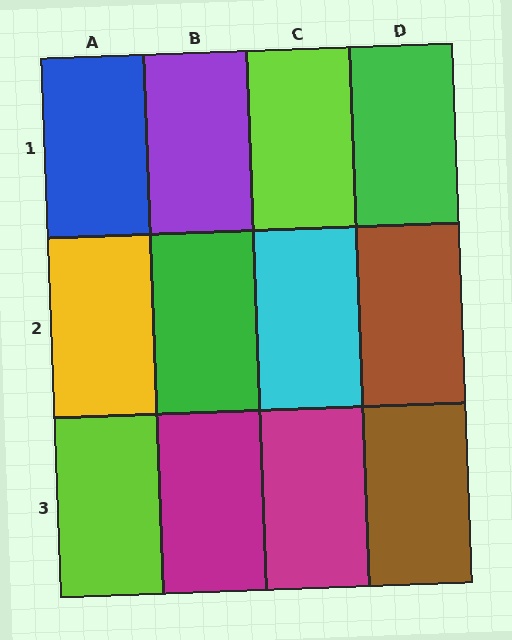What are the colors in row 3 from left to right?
Lime, magenta, magenta, brown.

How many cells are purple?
1 cell is purple.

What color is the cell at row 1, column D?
Green.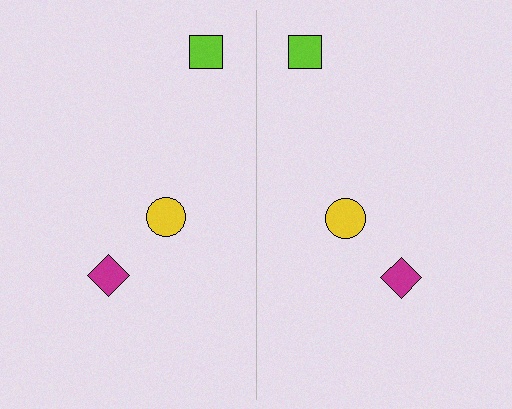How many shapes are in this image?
There are 6 shapes in this image.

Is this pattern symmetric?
Yes, this pattern has bilateral (reflection) symmetry.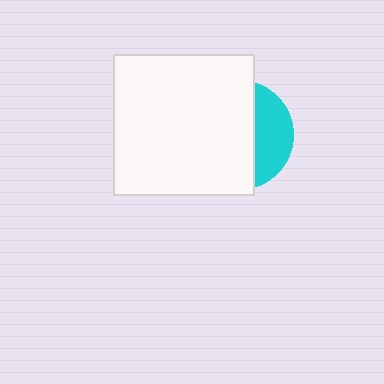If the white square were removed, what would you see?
You would see the complete cyan circle.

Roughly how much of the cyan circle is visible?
A small part of it is visible (roughly 31%).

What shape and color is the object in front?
The object in front is a white square.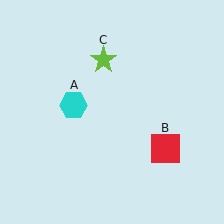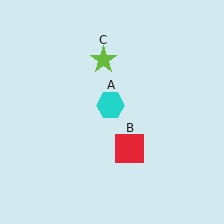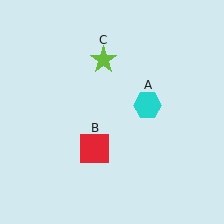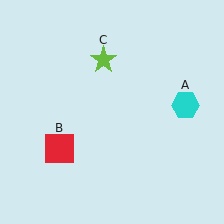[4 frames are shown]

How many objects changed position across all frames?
2 objects changed position: cyan hexagon (object A), red square (object B).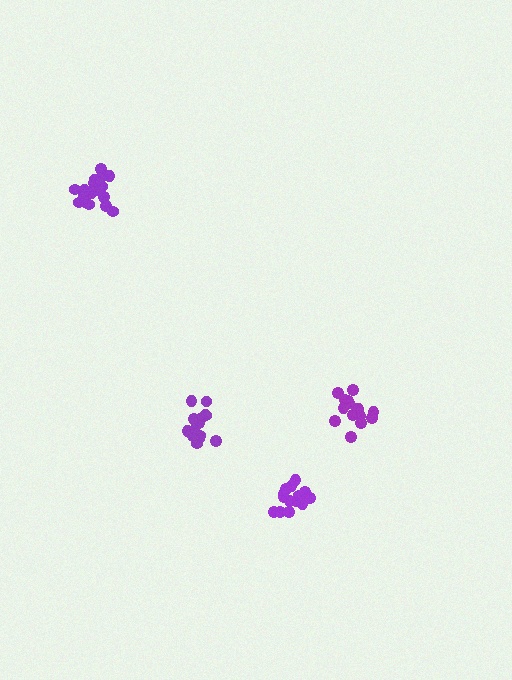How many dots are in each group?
Group 1: 15 dots, Group 2: 14 dots, Group 3: 17 dots, Group 4: 15 dots (61 total).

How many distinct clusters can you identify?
There are 4 distinct clusters.